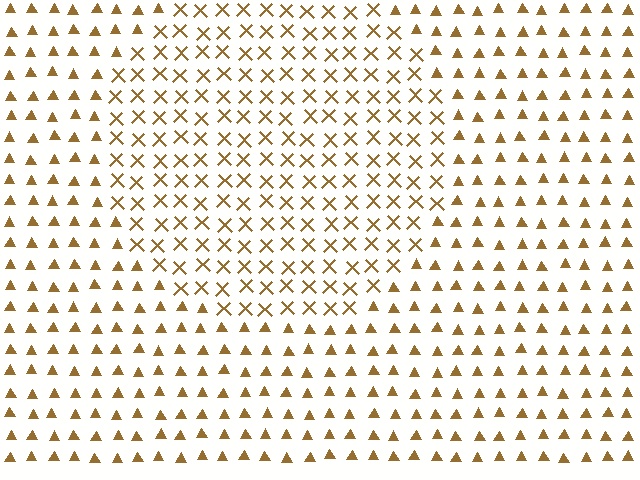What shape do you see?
I see a circle.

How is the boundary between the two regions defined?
The boundary is defined by a change in element shape: X marks inside vs. triangles outside. All elements share the same color and spacing.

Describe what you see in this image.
The image is filled with small brown elements arranged in a uniform grid. A circle-shaped region contains X marks, while the surrounding area contains triangles. The boundary is defined purely by the change in element shape.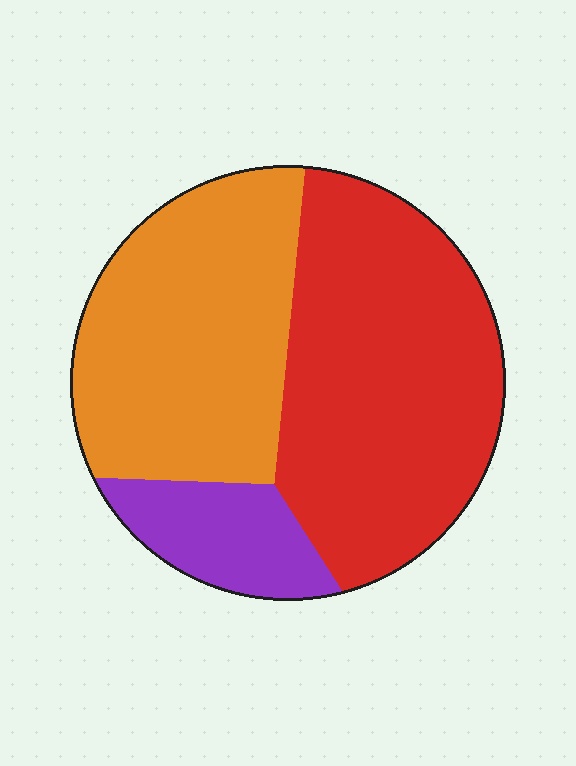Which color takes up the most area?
Red, at roughly 50%.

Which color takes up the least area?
Purple, at roughly 15%.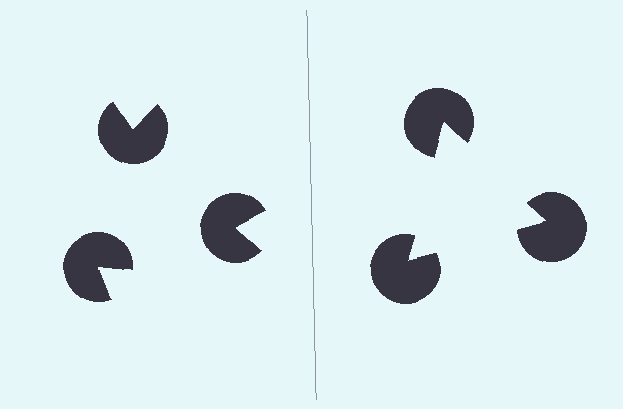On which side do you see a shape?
An illusory triangle appears on the right side. On the left side the wedge cuts are rotated, so no coherent shape forms.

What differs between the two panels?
The pac-man discs are positioned identically on both sides; only the wedge orientations differ. On the right they align to a triangle; on the left they are misaligned.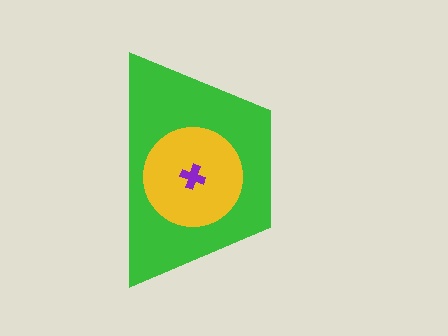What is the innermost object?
The purple cross.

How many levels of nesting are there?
3.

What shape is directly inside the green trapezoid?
The yellow circle.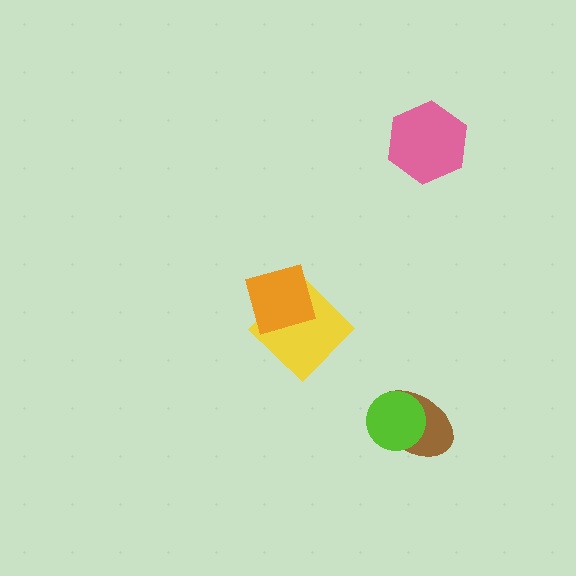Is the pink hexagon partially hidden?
No, no other shape covers it.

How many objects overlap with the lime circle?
1 object overlaps with the lime circle.